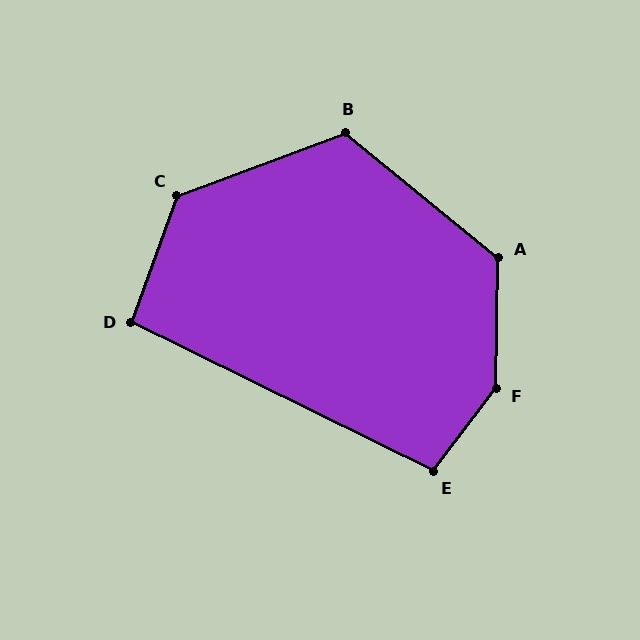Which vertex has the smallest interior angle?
D, at approximately 96 degrees.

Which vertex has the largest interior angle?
F, at approximately 144 degrees.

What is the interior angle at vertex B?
Approximately 120 degrees (obtuse).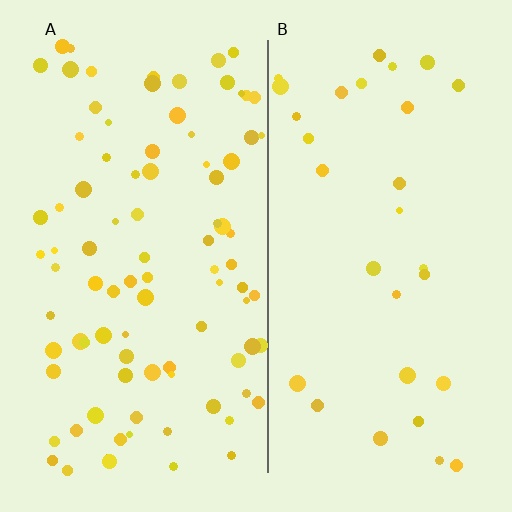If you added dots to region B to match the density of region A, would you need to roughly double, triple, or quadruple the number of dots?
Approximately triple.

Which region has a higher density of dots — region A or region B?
A (the left).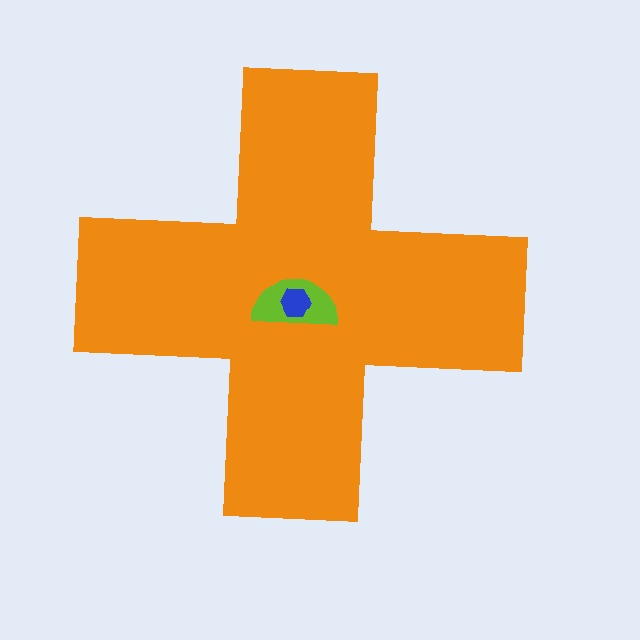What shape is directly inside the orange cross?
The lime semicircle.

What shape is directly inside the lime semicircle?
The blue hexagon.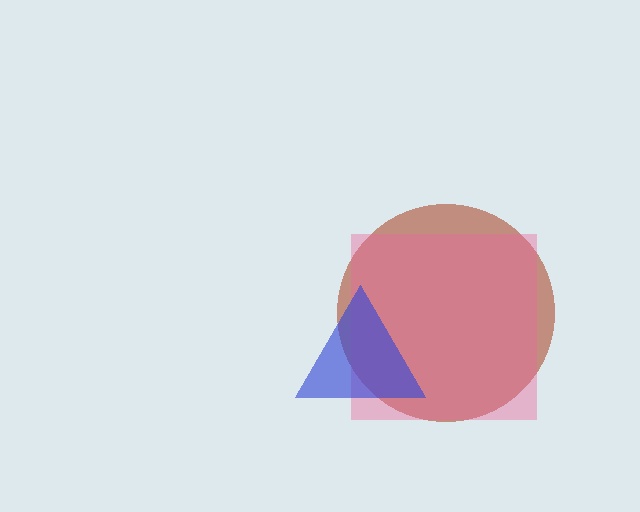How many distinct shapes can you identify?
There are 3 distinct shapes: a brown circle, a pink square, a blue triangle.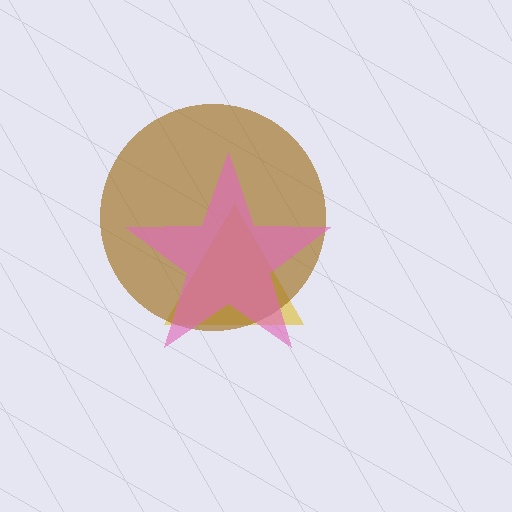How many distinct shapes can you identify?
There are 3 distinct shapes: a yellow triangle, a brown circle, a pink star.